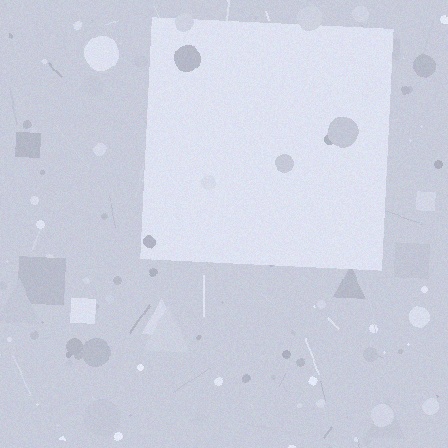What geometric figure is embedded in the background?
A square is embedded in the background.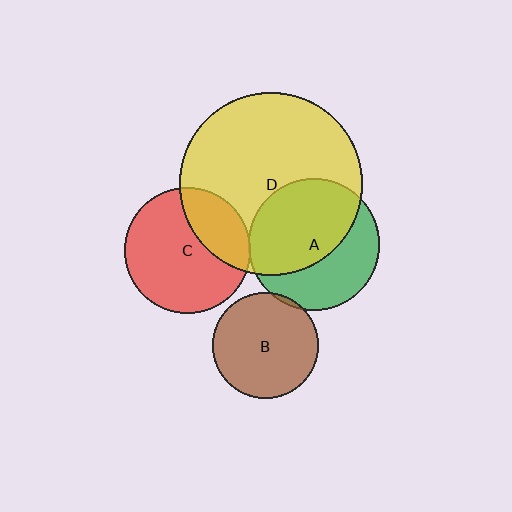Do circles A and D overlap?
Yes.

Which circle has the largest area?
Circle D (yellow).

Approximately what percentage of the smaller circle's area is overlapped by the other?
Approximately 60%.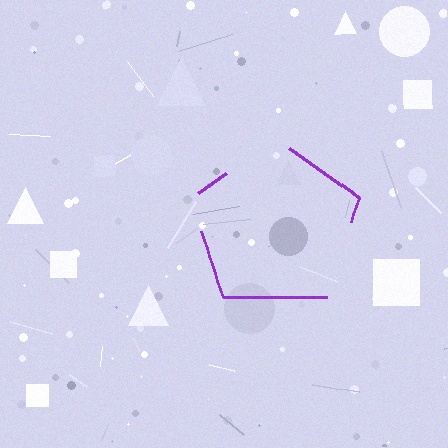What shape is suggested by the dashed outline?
The dashed outline suggests a pentagon.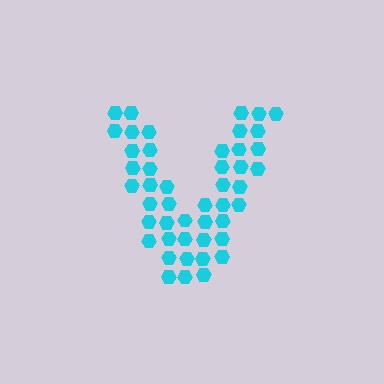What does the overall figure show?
The overall figure shows the letter V.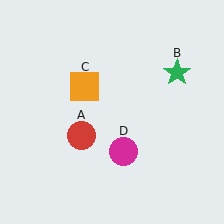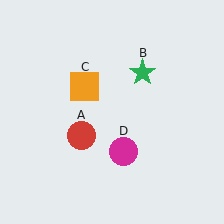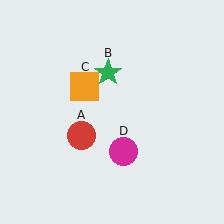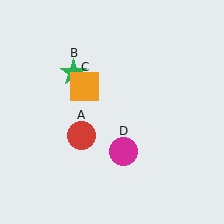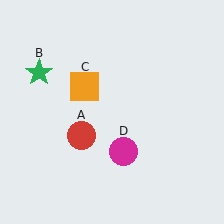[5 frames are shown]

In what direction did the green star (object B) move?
The green star (object B) moved left.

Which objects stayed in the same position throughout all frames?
Red circle (object A) and orange square (object C) and magenta circle (object D) remained stationary.